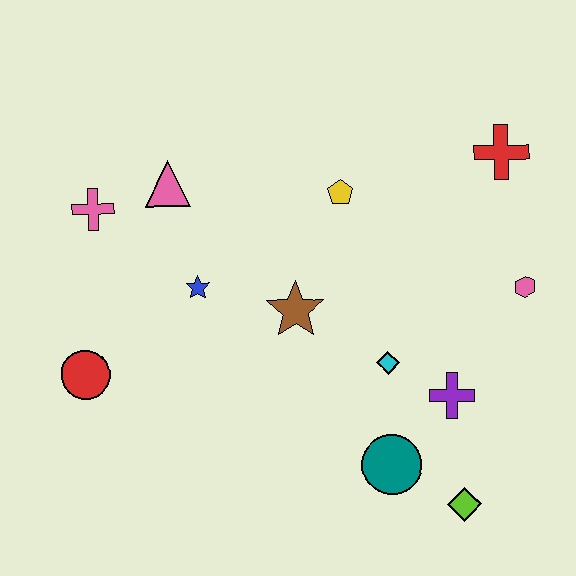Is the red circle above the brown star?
No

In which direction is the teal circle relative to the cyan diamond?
The teal circle is below the cyan diamond.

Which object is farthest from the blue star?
The lime diamond is farthest from the blue star.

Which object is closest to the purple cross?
The cyan diamond is closest to the purple cross.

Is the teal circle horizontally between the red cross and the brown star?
Yes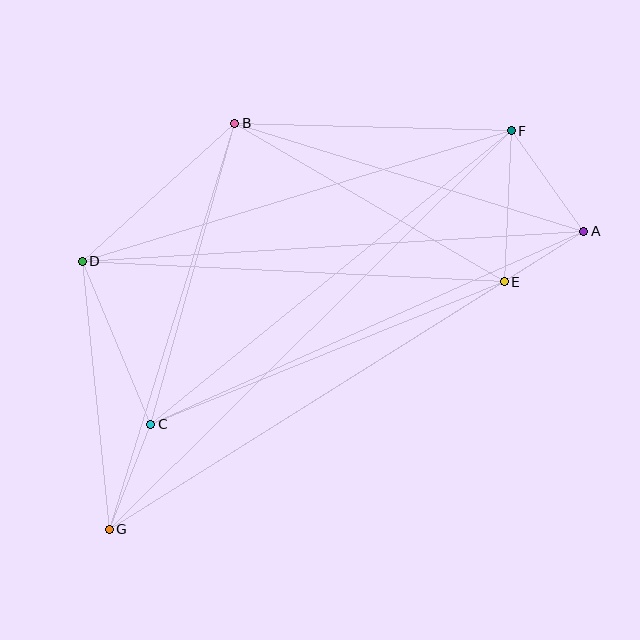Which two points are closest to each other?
Points A and E are closest to each other.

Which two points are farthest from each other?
Points F and G are farthest from each other.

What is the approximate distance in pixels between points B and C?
The distance between B and C is approximately 312 pixels.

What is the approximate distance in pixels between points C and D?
The distance between C and D is approximately 177 pixels.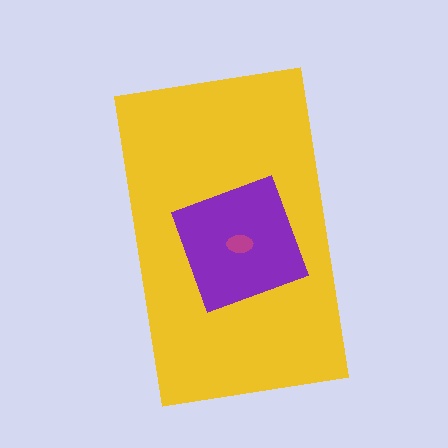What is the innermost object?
The magenta ellipse.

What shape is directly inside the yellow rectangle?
The purple square.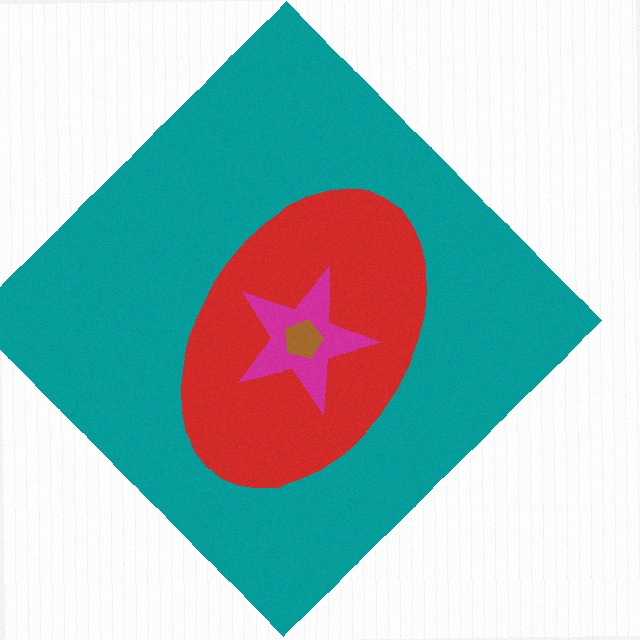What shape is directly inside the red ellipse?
The magenta star.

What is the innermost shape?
The brown pentagon.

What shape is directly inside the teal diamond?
The red ellipse.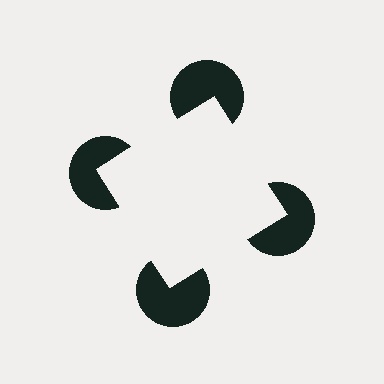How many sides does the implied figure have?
4 sides.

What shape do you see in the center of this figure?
An illusory square — its edges are inferred from the aligned wedge cuts in the pac-man discs, not physically drawn.